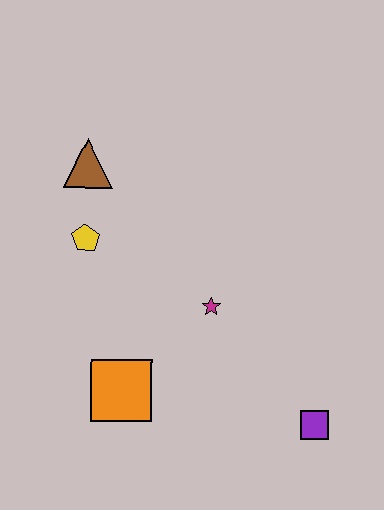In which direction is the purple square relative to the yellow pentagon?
The purple square is to the right of the yellow pentagon.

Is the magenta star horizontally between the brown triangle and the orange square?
No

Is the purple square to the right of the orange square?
Yes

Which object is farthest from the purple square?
The brown triangle is farthest from the purple square.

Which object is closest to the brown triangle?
The yellow pentagon is closest to the brown triangle.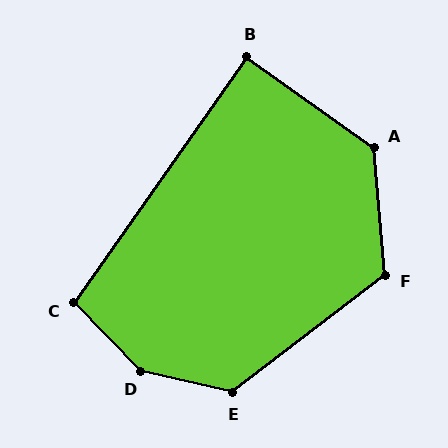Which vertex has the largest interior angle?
D, at approximately 147 degrees.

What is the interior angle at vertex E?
Approximately 129 degrees (obtuse).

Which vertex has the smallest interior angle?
B, at approximately 90 degrees.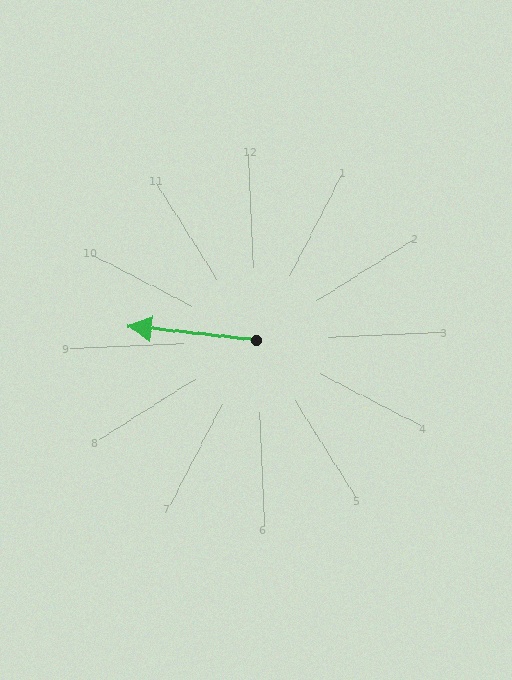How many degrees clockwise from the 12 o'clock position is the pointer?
Approximately 279 degrees.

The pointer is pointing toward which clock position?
Roughly 9 o'clock.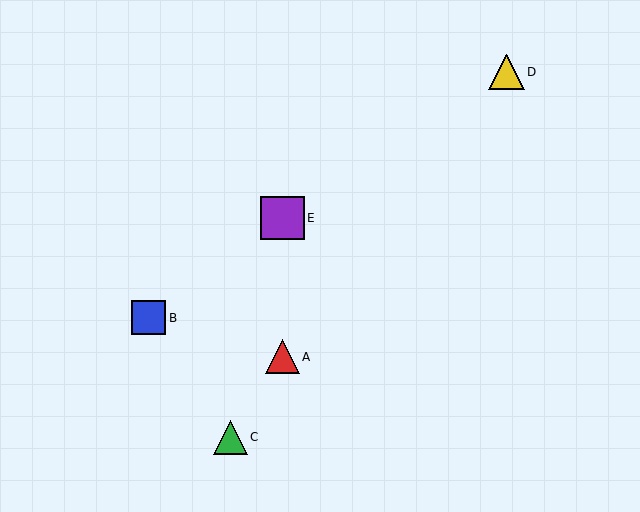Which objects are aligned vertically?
Objects A, E are aligned vertically.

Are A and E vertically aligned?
Yes, both are at x≈282.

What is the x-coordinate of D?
Object D is at x≈506.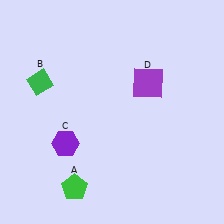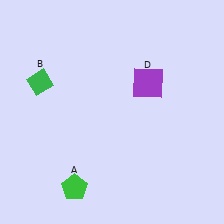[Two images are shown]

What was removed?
The purple hexagon (C) was removed in Image 2.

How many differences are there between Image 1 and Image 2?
There is 1 difference between the two images.